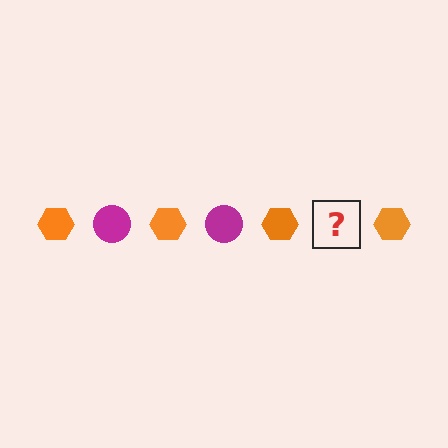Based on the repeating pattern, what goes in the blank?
The blank should be a magenta circle.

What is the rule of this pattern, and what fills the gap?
The rule is that the pattern alternates between orange hexagon and magenta circle. The gap should be filled with a magenta circle.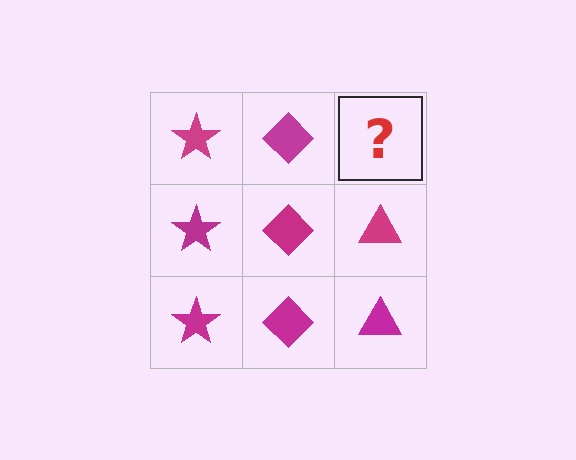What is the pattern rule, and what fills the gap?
The rule is that each column has a consistent shape. The gap should be filled with a magenta triangle.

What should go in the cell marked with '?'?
The missing cell should contain a magenta triangle.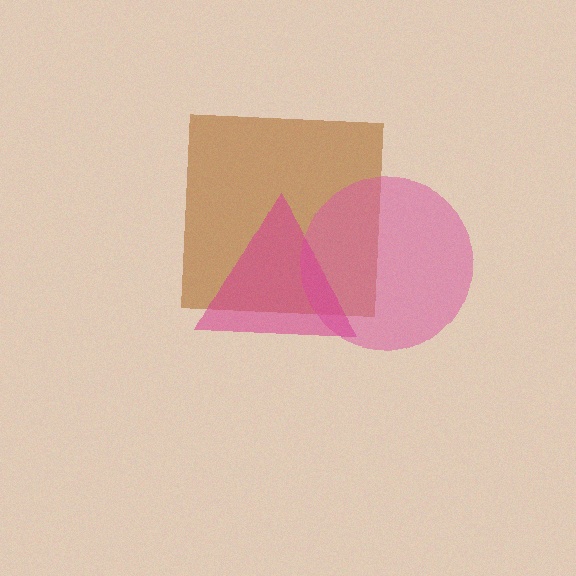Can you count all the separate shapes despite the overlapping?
Yes, there are 3 separate shapes.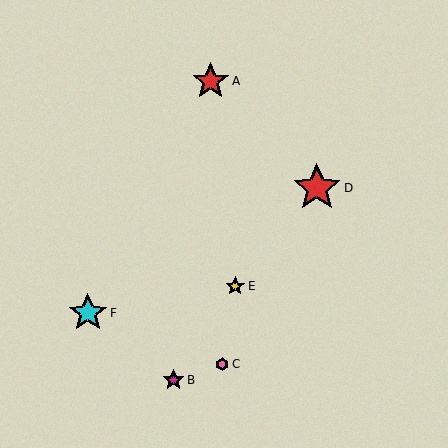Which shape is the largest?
The red star (labeled D) is the largest.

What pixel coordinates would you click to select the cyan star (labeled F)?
Click at (88, 313) to select the cyan star F.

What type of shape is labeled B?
Shape B is a magenta star.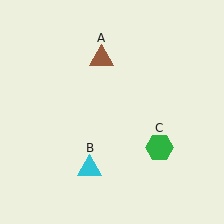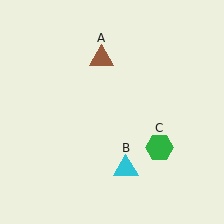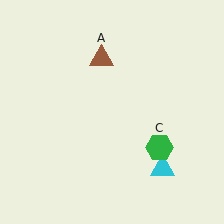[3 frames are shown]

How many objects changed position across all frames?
1 object changed position: cyan triangle (object B).